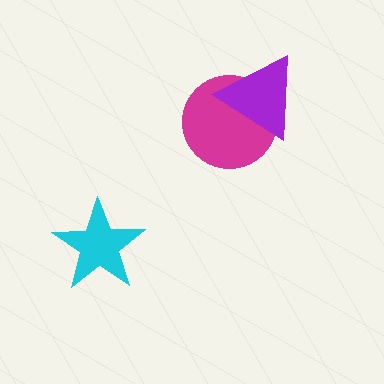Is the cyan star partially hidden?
No, no other shape covers it.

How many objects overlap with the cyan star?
0 objects overlap with the cyan star.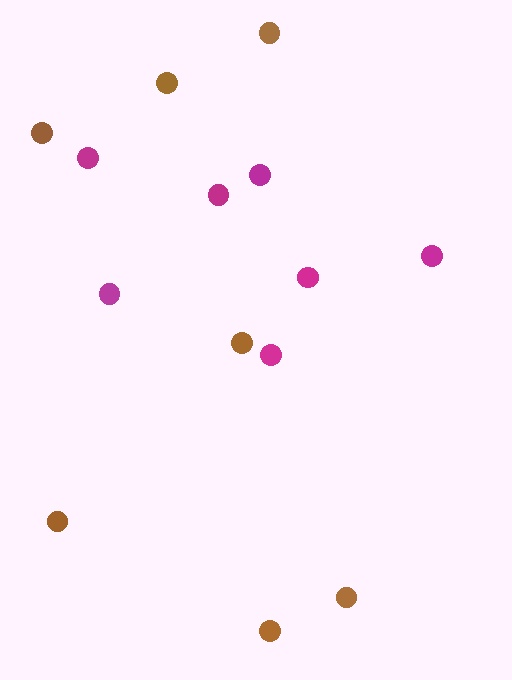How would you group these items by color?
There are 2 groups: one group of brown circles (7) and one group of magenta circles (7).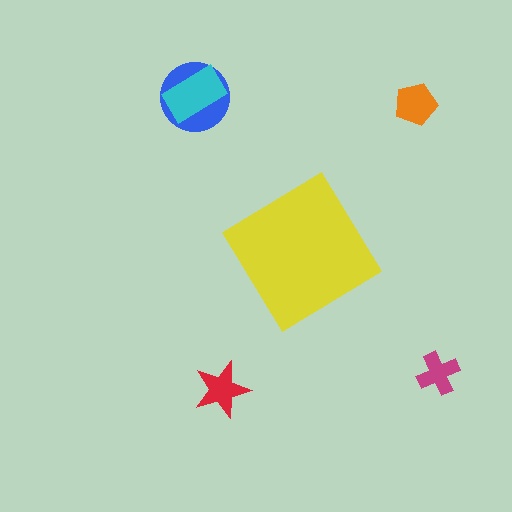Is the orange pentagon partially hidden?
No, the orange pentagon is fully visible.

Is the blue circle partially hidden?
No, the blue circle is fully visible.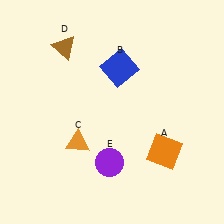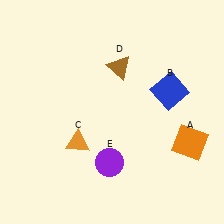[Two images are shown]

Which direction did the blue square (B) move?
The blue square (B) moved right.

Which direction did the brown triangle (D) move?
The brown triangle (D) moved right.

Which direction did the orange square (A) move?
The orange square (A) moved right.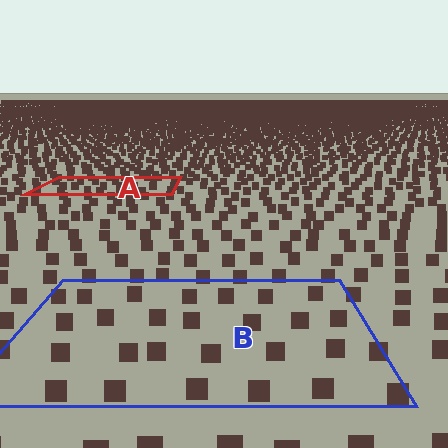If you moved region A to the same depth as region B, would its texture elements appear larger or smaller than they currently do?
They would appear larger. At a closer depth, the same texture elements are projected at a bigger on-screen size.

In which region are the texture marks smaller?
The texture marks are smaller in region A, because it is farther away.